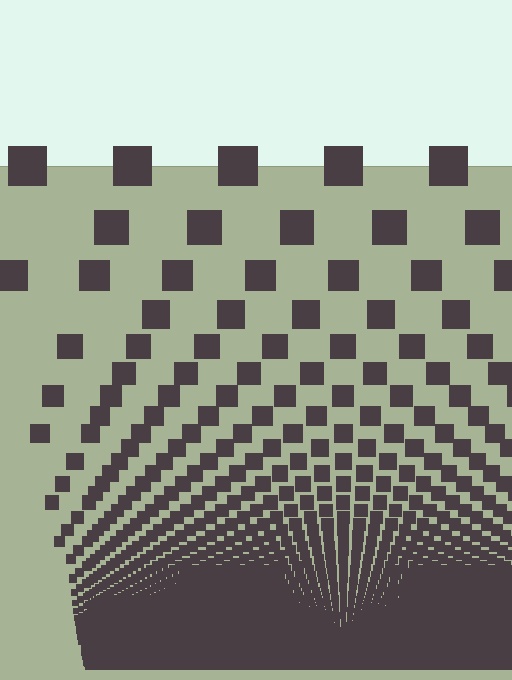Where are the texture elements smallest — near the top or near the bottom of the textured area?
Near the bottom.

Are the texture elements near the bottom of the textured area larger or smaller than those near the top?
Smaller. The gradient is inverted — elements near the bottom are smaller and denser.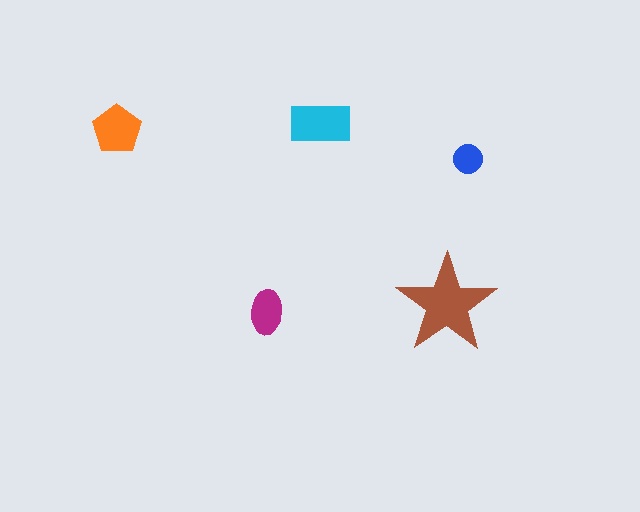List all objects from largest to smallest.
The brown star, the cyan rectangle, the orange pentagon, the magenta ellipse, the blue circle.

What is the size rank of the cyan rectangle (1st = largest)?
2nd.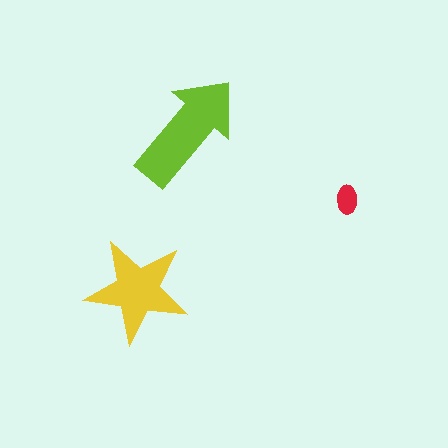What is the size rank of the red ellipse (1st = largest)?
3rd.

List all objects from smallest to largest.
The red ellipse, the yellow star, the lime arrow.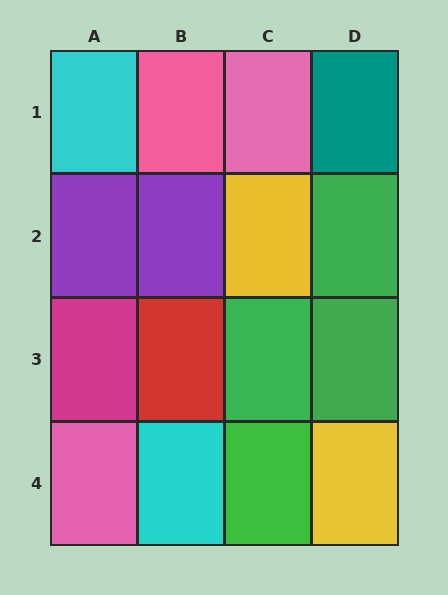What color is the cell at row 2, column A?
Purple.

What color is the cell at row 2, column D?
Green.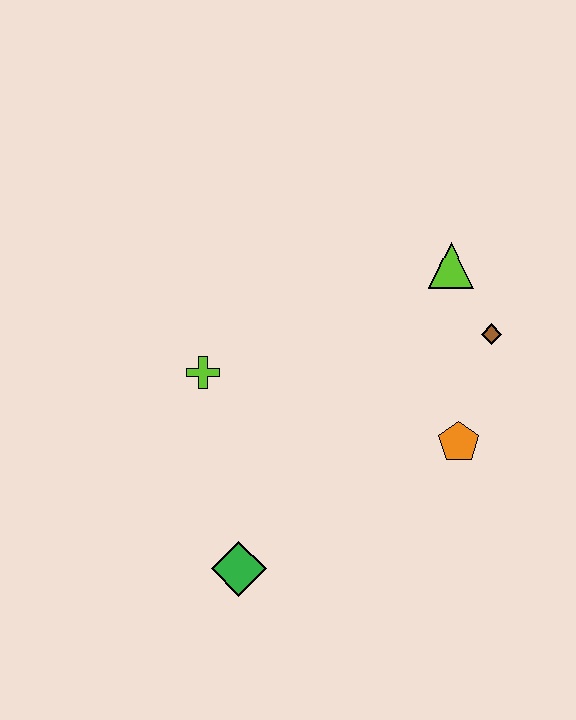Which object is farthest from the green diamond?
The lime triangle is farthest from the green diamond.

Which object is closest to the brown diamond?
The lime triangle is closest to the brown diamond.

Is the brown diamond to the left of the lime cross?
No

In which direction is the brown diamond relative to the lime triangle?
The brown diamond is below the lime triangle.